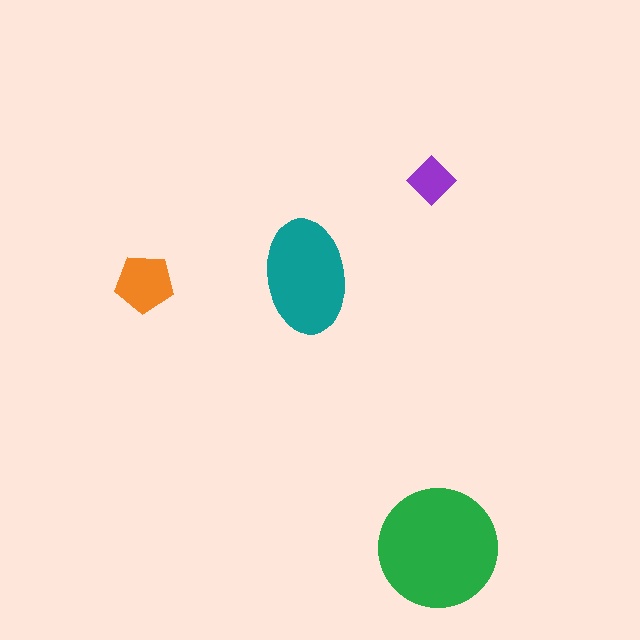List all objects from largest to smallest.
The green circle, the teal ellipse, the orange pentagon, the purple diamond.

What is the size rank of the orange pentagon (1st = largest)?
3rd.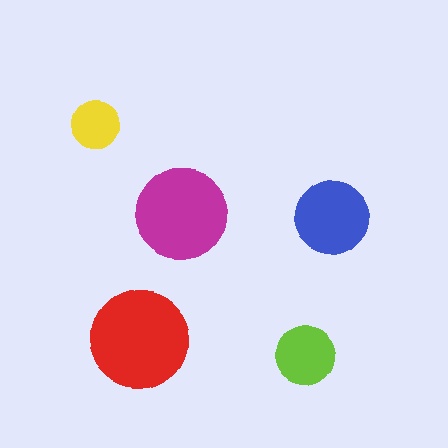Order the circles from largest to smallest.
the red one, the magenta one, the blue one, the lime one, the yellow one.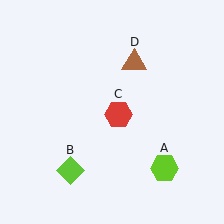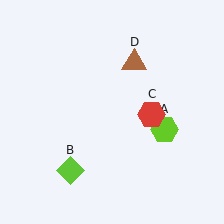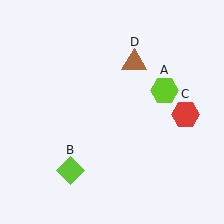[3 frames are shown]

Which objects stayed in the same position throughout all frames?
Lime diamond (object B) and brown triangle (object D) remained stationary.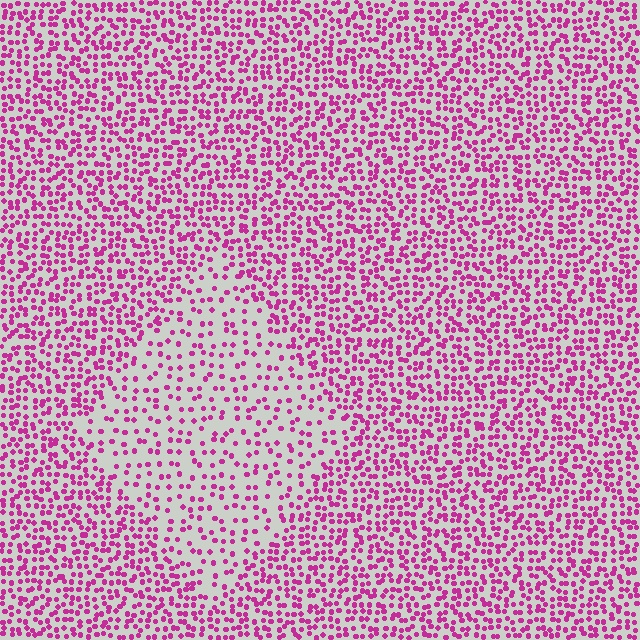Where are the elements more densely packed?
The elements are more densely packed outside the diamond boundary.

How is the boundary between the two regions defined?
The boundary is defined by a change in element density (approximately 2.1x ratio). All elements are the same color, size, and shape.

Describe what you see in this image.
The image contains small magenta elements arranged at two different densities. A diamond-shaped region is visible where the elements are less densely packed than the surrounding area.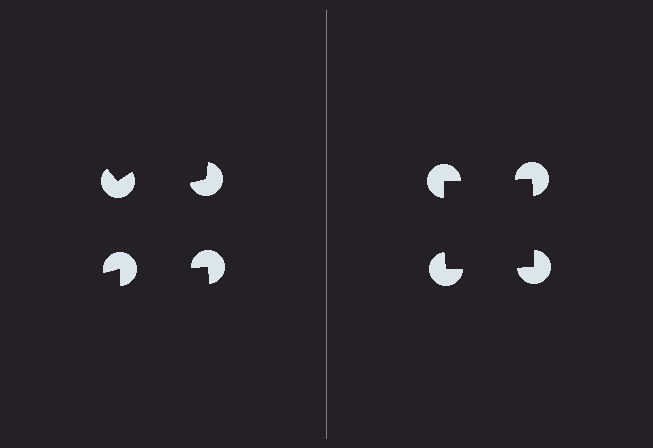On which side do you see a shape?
An illusory square appears on the right side. On the left side the wedge cuts are rotated, so no coherent shape forms.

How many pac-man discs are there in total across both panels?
8 — 4 on each side.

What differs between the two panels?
The pac-man discs are positioned identically on both sides; only the wedge orientations differ. On the right they align to a square; on the left they are misaligned.